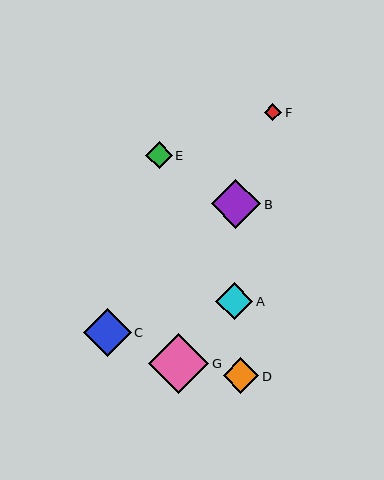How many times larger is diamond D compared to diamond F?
Diamond D is approximately 2.1 times the size of diamond F.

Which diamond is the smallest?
Diamond F is the smallest with a size of approximately 17 pixels.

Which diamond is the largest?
Diamond G is the largest with a size of approximately 60 pixels.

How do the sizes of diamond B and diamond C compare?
Diamond B and diamond C are approximately the same size.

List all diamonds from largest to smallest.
From largest to smallest: G, B, C, A, D, E, F.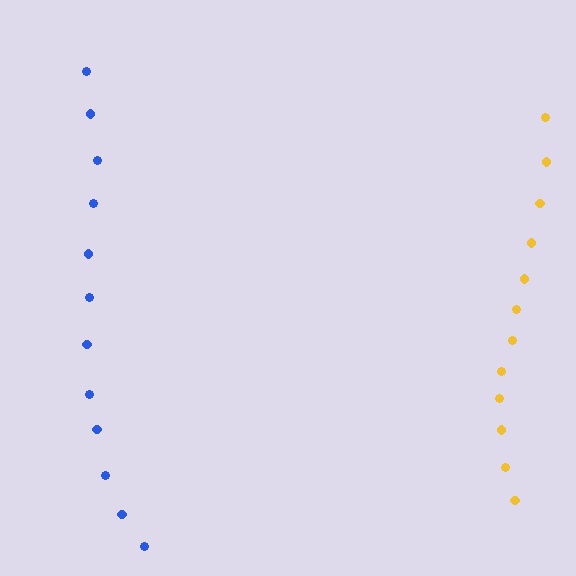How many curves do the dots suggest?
There are 2 distinct paths.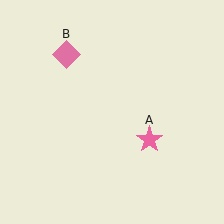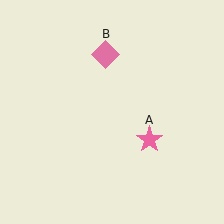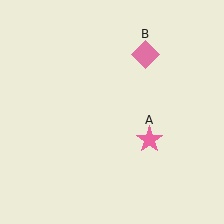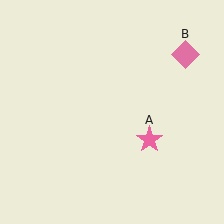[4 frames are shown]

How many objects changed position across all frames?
1 object changed position: pink diamond (object B).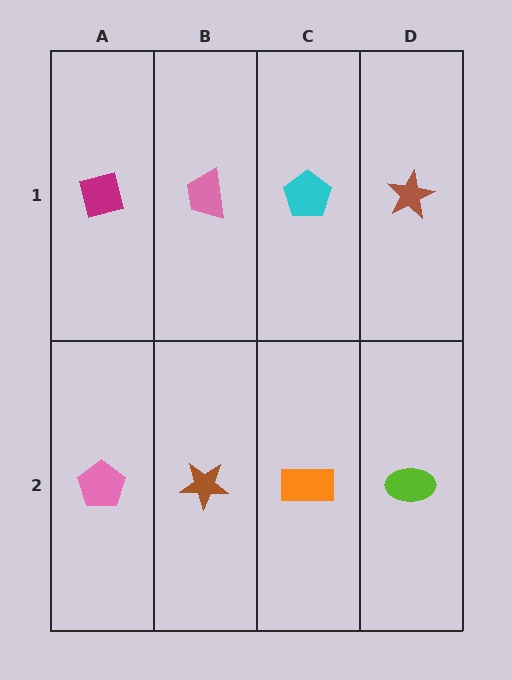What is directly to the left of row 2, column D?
An orange rectangle.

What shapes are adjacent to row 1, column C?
An orange rectangle (row 2, column C), a pink trapezoid (row 1, column B), a brown star (row 1, column D).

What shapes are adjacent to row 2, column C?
A cyan pentagon (row 1, column C), a brown star (row 2, column B), a lime ellipse (row 2, column D).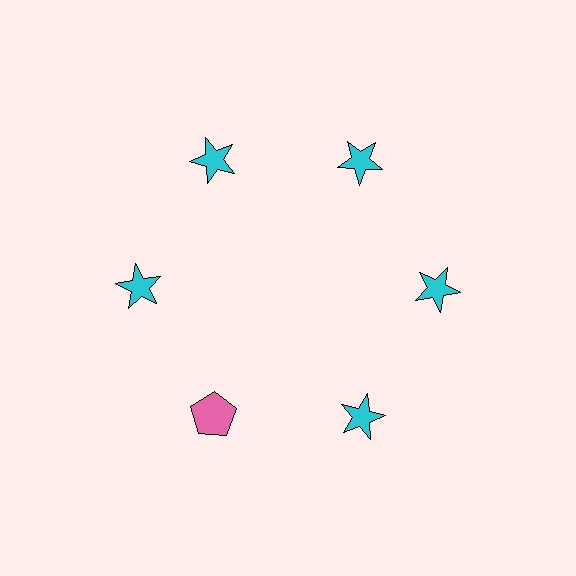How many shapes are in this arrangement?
There are 6 shapes arranged in a ring pattern.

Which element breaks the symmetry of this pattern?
The pink pentagon at roughly the 7 o'clock position breaks the symmetry. All other shapes are cyan stars.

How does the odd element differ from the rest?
It differs in both color (pink instead of cyan) and shape (pentagon instead of star).